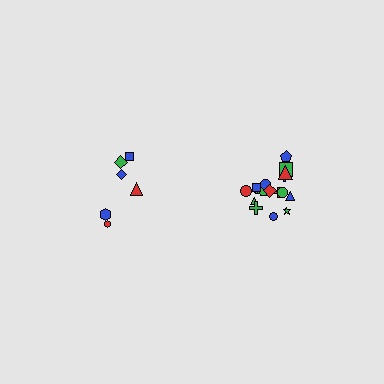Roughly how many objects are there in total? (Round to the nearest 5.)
Roughly 25 objects in total.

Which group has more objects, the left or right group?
The right group.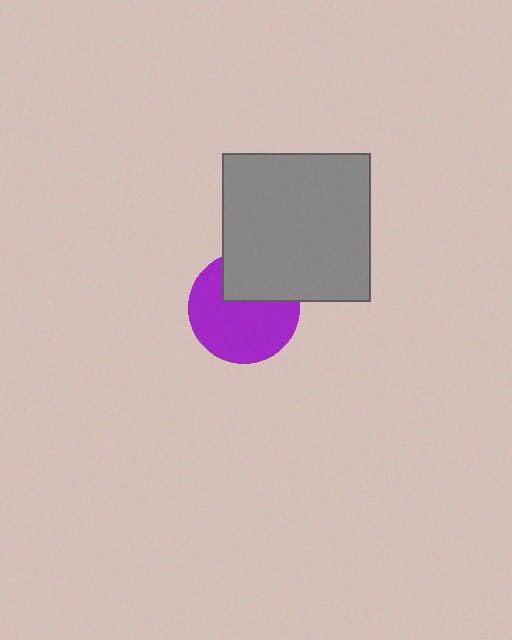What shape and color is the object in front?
The object in front is a gray square.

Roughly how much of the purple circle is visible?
Most of it is visible (roughly 68%).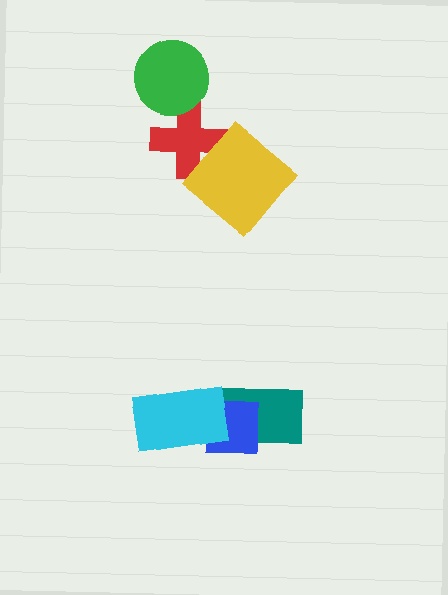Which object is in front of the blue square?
The cyan rectangle is in front of the blue square.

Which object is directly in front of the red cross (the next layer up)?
The green circle is directly in front of the red cross.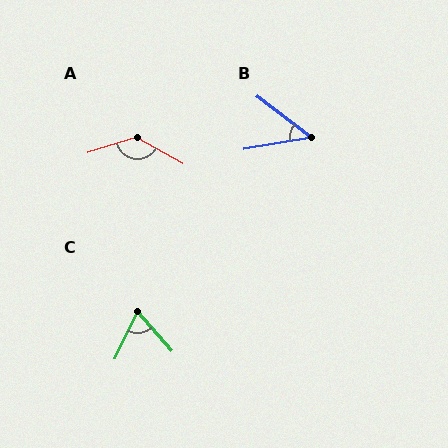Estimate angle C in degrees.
Approximately 68 degrees.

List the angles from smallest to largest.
B (47°), C (68°), A (134°).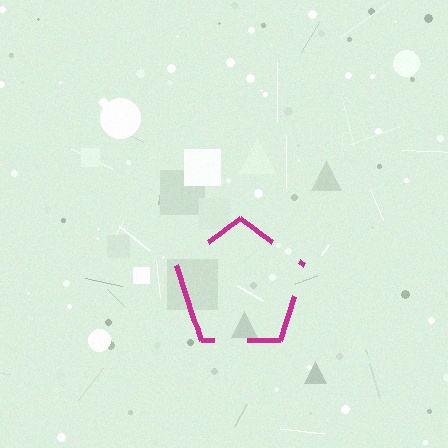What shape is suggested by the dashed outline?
The dashed outline suggests a pentagon.